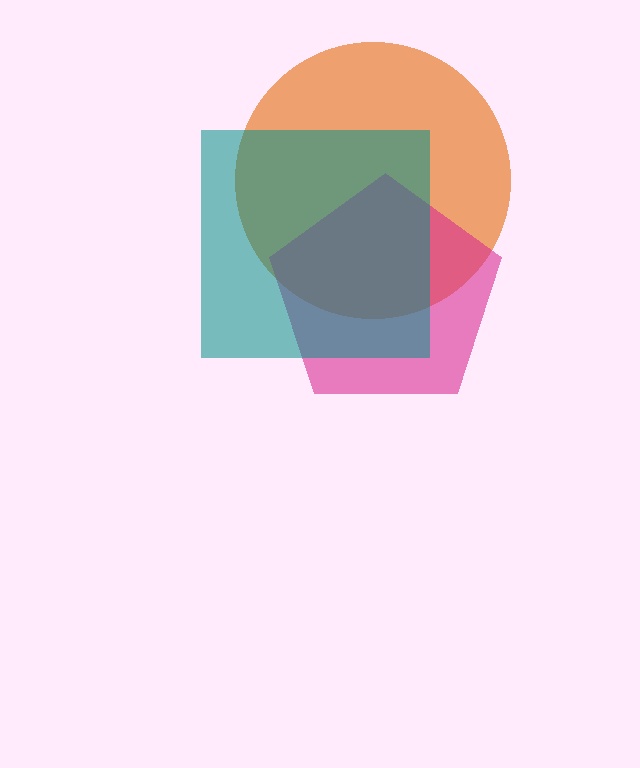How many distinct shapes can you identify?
There are 3 distinct shapes: an orange circle, a magenta pentagon, a teal square.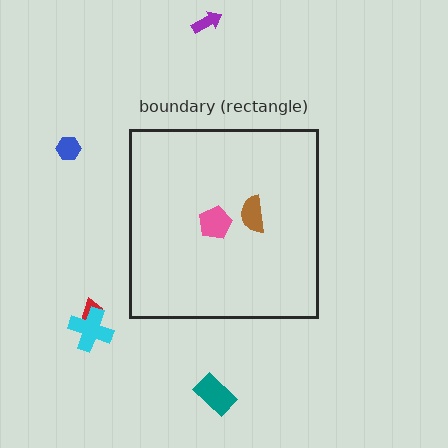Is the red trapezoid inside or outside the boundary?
Outside.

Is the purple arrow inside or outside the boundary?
Outside.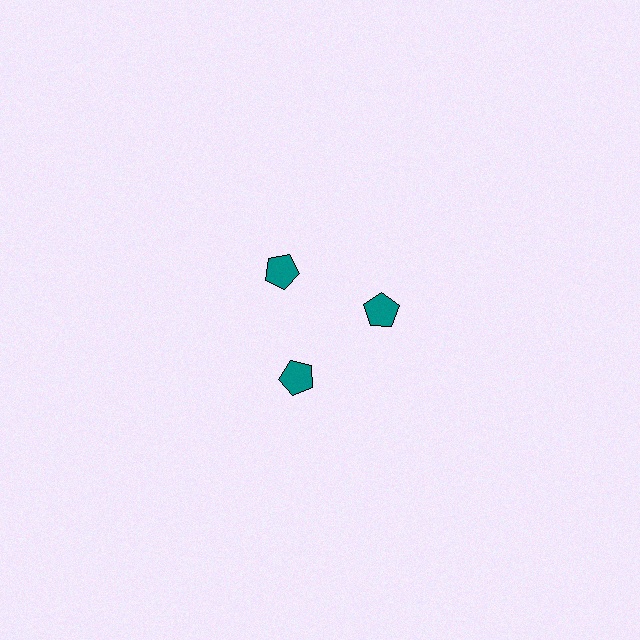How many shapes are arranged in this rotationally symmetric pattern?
There are 3 shapes, arranged in 3 groups of 1.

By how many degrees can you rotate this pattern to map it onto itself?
The pattern maps onto itself every 120 degrees of rotation.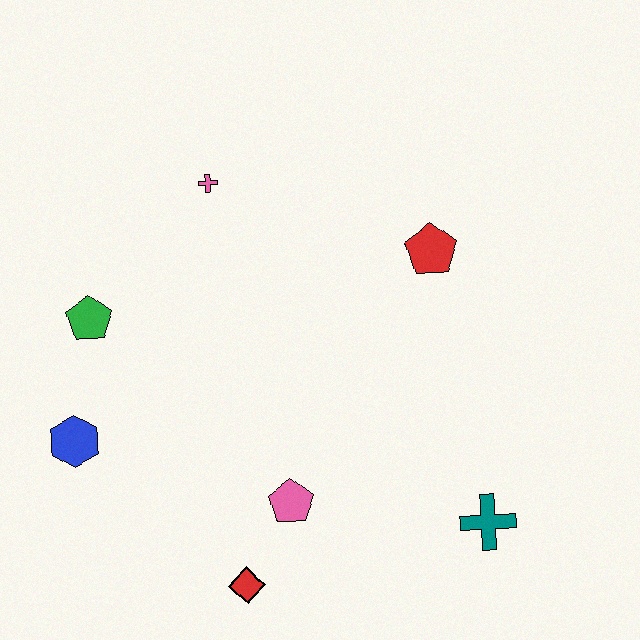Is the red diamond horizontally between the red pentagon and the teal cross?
No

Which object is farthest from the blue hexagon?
The teal cross is farthest from the blue hexagon.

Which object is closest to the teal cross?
The pink pentagon is closest to the teal cross.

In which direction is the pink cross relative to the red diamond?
The pink cross is above the red diamond.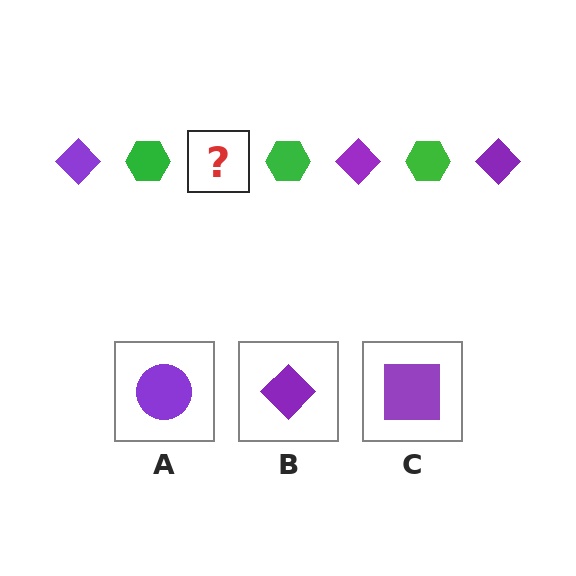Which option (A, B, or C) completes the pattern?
B.